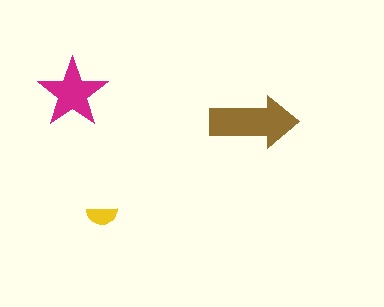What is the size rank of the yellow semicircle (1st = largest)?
3rd.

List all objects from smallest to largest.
The yellow semicircle, the magenta star, the brown arrow.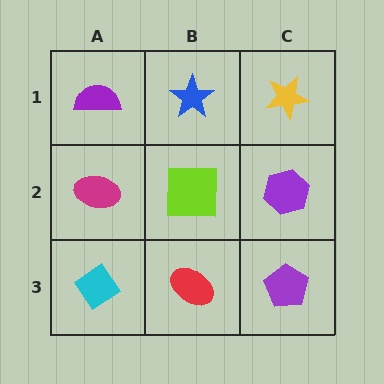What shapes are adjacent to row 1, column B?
A lime square (row 2, column B), a purple semicircle (row 1, column A), a yellow star (row 1, column C).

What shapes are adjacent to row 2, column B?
A blue star (row 1, column B), a red ellipse (row 3, column B), a magenta ellipse (row 2, column A), a purple hexagon (row 2, column C).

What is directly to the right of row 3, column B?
A purple pentagon.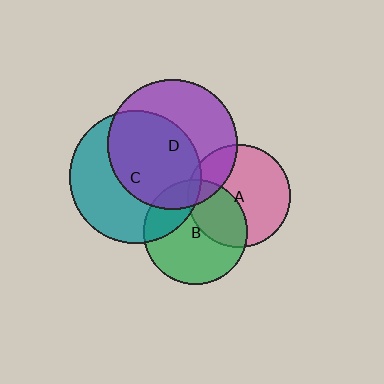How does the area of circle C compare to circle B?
Approximately 1.6 times.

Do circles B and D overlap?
Yes.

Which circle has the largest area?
Circle C (teal).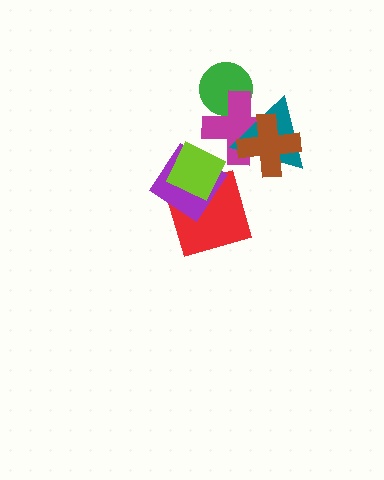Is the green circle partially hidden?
Yes, it is partially covered by another shape.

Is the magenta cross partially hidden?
Yes, it is partially covered by another shape.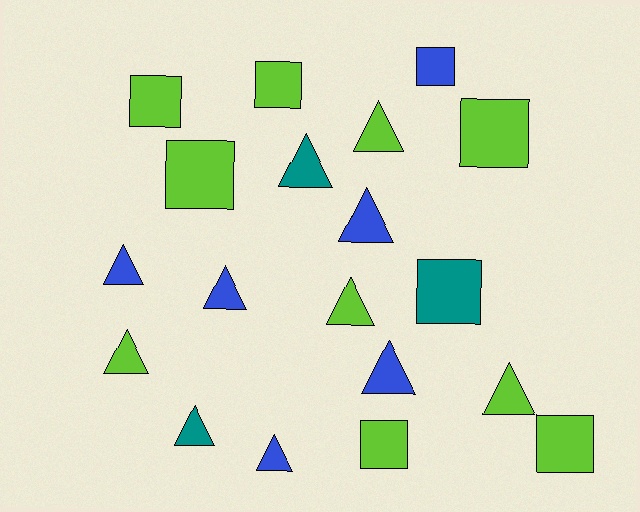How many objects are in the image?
There are 19 objects.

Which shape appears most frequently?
Triangle, with 11 objects.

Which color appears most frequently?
Lime, with 10 objects.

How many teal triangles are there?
There are 2 teal triangles.